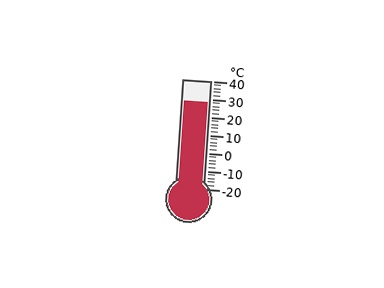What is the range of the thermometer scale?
The thermometer scale ranges from -20°C to 40°C.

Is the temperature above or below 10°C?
The temperature is above 10°C.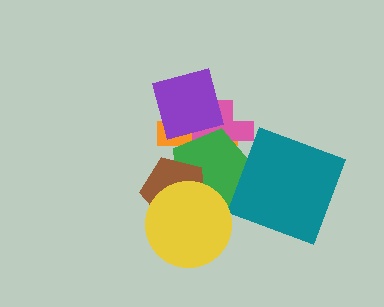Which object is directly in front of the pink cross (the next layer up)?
The purple diamond is directly in front of the pink cross.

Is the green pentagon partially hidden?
Yes, it is partially covered by another shape.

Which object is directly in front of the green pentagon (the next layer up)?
The brown pentagon is directly in front of the green pentagon.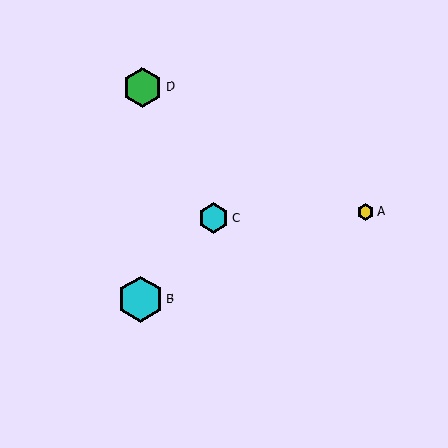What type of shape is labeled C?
Shape C is a cyan hexagon.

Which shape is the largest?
The cyan hexagon (labeled B) is the largest.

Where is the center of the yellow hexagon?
The center of the yellow hexagon is at (366, 212).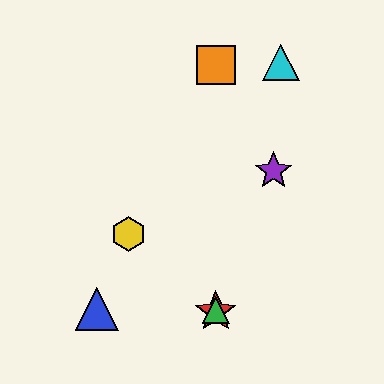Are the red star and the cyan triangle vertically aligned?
No, the red star is at x≈216 and the cyan triangle is at x≈281.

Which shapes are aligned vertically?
The red star, the green triangle, the orange square are aligned vertically.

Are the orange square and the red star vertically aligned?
Yes, both are at x≈216.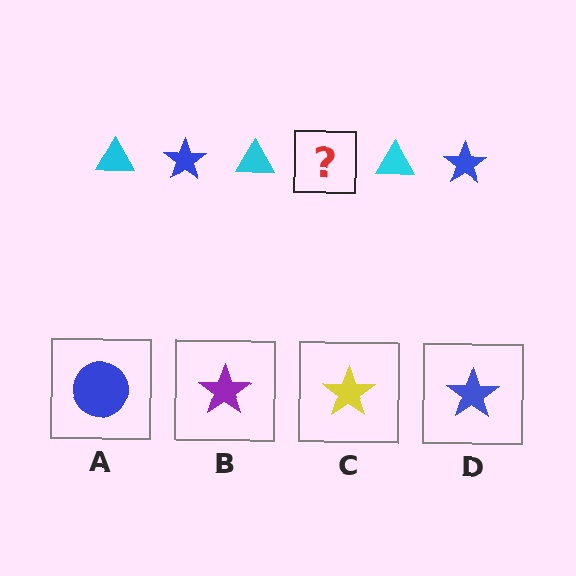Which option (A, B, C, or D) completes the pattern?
D.